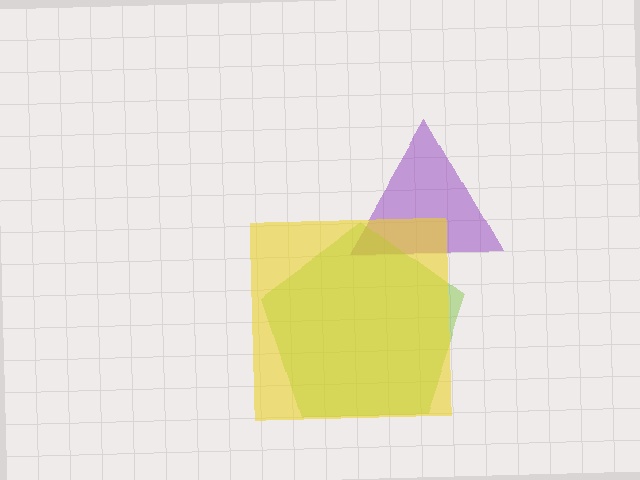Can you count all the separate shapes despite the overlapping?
Yes, there are 3 separate shapes.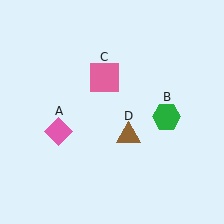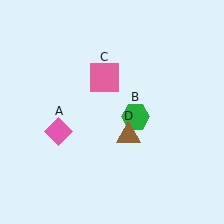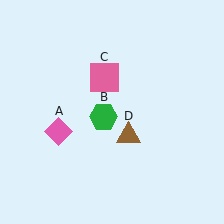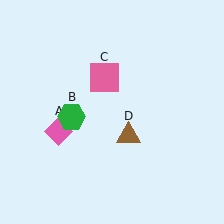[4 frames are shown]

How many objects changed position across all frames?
1 object changed position: green hexagon (object B).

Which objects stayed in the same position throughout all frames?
Pink diamond (object A) and pink square (object C) and brown triangle (object D) remained stationary.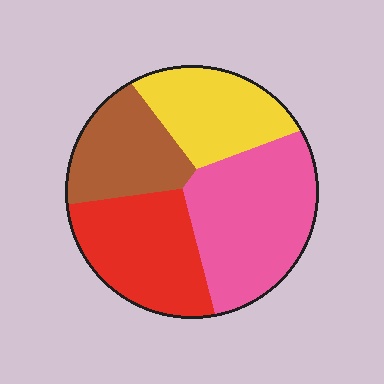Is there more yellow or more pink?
Pink.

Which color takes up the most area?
Pink, at roughly 35%.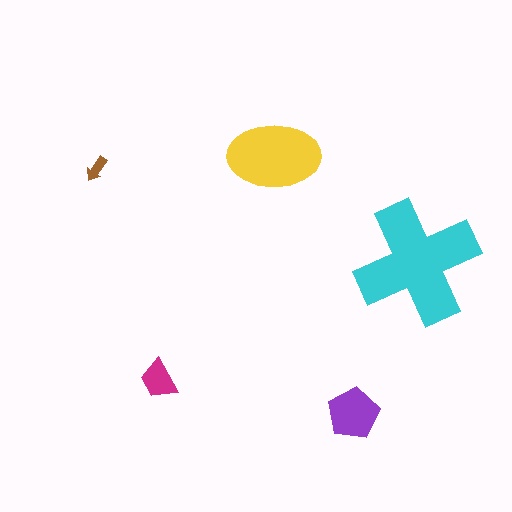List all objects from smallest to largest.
The brown arrow, the magenta trapezoid, the purple pentagon, the yellow ellipse, the cyan cross.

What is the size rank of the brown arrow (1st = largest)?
5th.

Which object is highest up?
The yellow ellipse is topmost.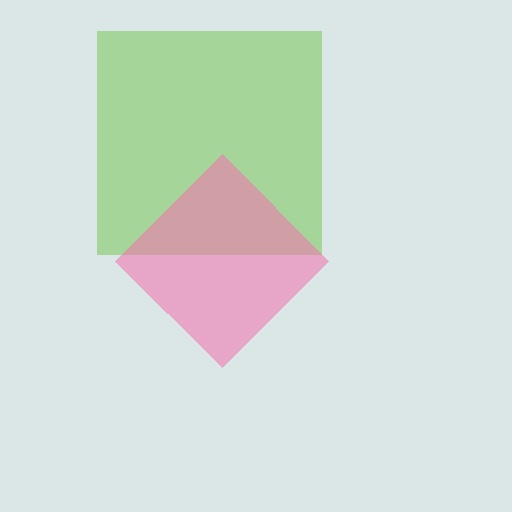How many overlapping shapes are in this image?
There are 2 overlapping shapes in the image.